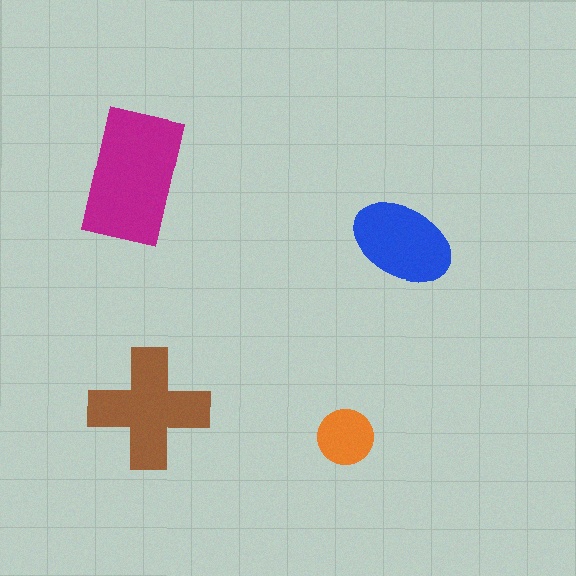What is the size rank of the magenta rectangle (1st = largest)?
1st.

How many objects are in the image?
There are 4 objects in the image.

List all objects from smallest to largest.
The orange circle, the blue ellipse, the brown cross, the magenta rectangle.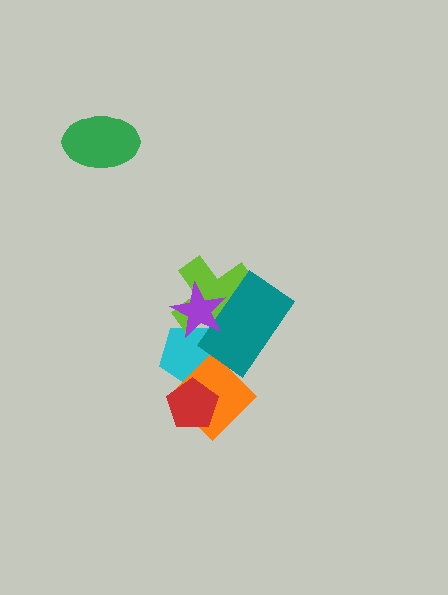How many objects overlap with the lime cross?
3 objects overlap with the lime cross.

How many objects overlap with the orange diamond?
3 objects overlap with the orange diamond.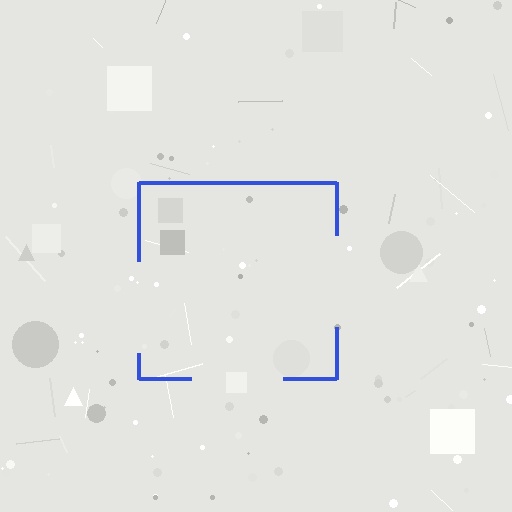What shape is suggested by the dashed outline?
The dashed outline suggests a square.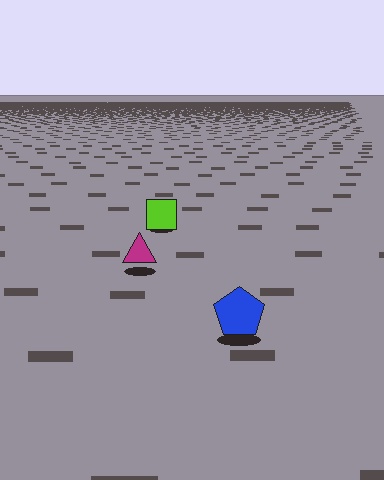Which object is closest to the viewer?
The blue pentagon is closest. The texture marks near it are larger and more spread out.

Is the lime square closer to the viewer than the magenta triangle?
No. The magenta triangle is closer — you can tell from the texture gradient: the ground texture is coarser near it.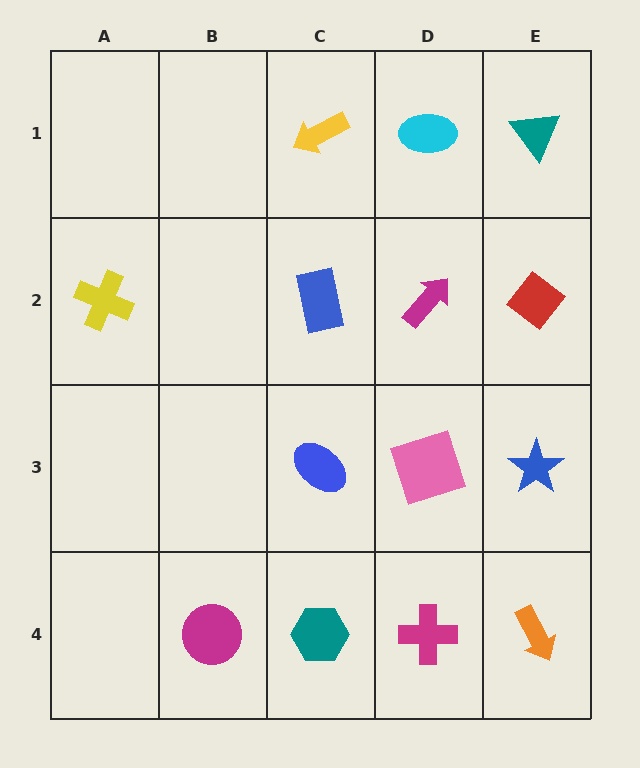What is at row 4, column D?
A magenta cross.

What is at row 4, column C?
A teal hexagon.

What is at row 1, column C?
A yellow arrow.